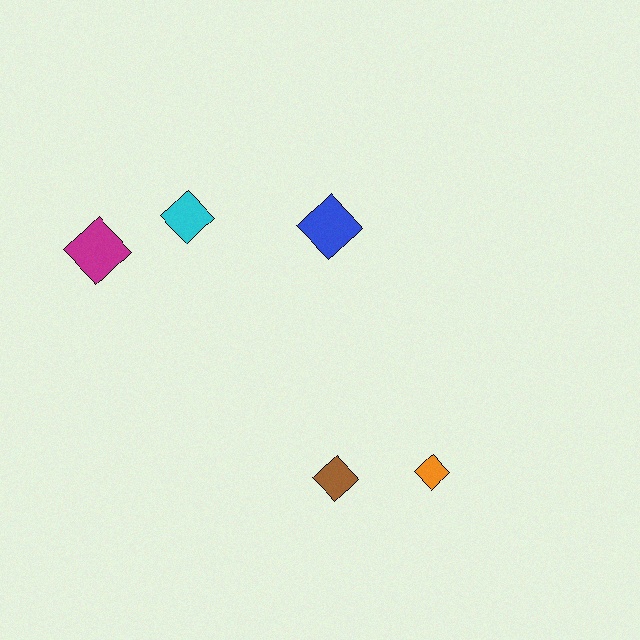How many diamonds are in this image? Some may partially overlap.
There are 5 diamonds.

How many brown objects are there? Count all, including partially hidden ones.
There is 1 brown object.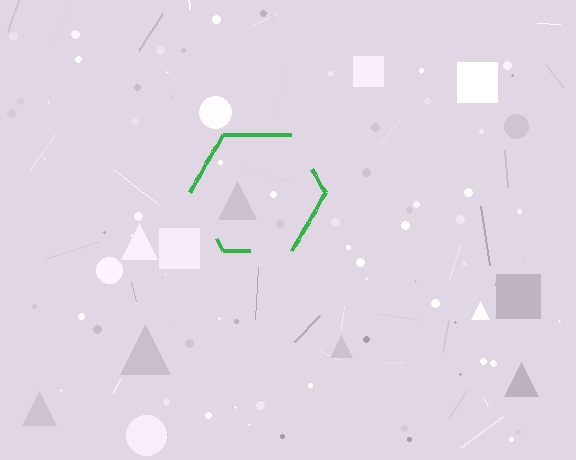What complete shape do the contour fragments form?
The contour fragments form a hexagon.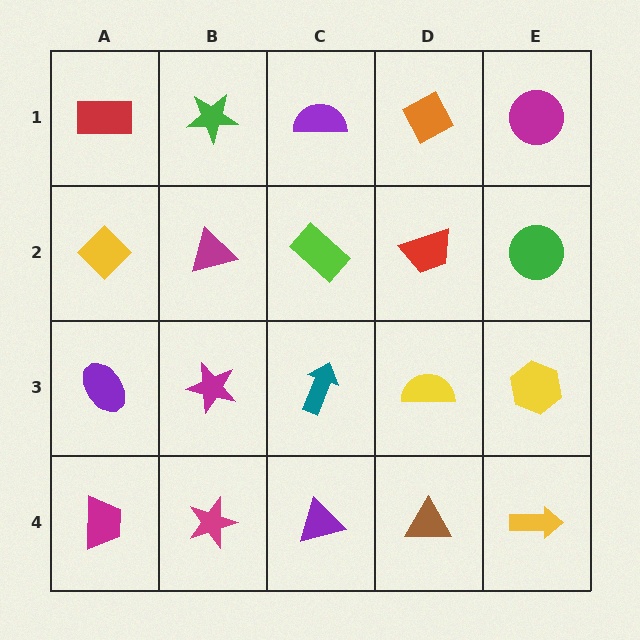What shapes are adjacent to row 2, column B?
A green star (row 1, column B), a magenta star (row 3, column B), a yellow diamond (row 2, column A), a lime rectangle (row 2, column C).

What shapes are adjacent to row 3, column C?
A lime rectangle (row 2, column C), a purple triangle (row 4, column C), a magenta star (row 3, column B), a yellow semicircle (row 3, column D).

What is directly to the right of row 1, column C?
An orange diamond.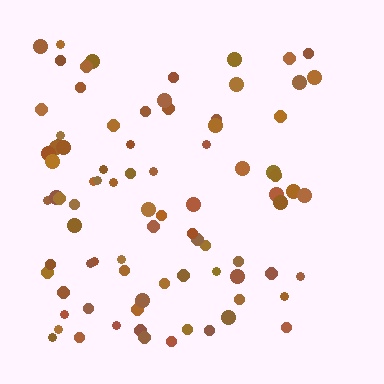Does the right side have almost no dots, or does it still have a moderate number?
Still a moderate number, just noticeably fewer than the left.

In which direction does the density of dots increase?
From right to left, with the left side densest.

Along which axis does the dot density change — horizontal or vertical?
Horizontal.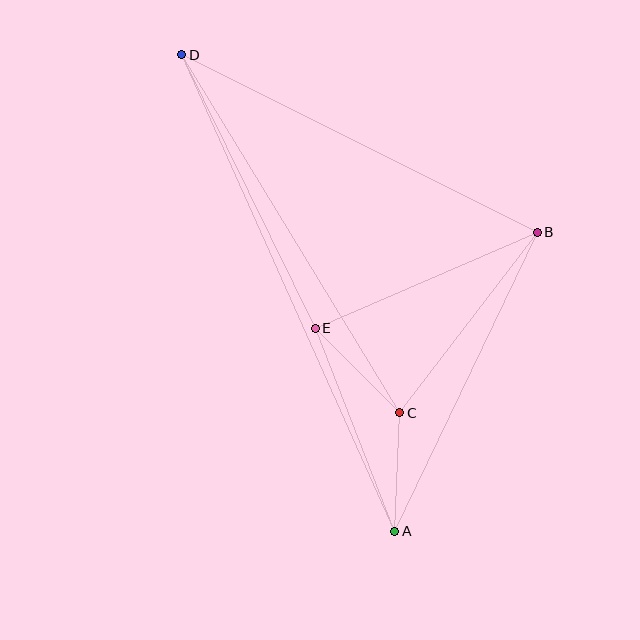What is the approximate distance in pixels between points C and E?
The distance between C and E is approximately 120 pixels.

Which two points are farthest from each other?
Points A and D are farthest from each other.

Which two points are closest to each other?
Points A and C are closest to each other.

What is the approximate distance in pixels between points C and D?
The distance between C and D is approximately 419 pixels.